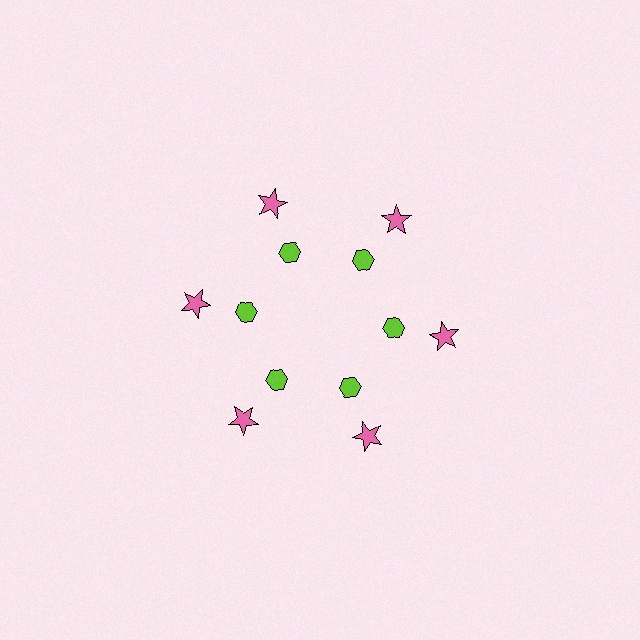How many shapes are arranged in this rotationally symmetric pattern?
There are 12 shapes, arranged in 6 groups of 2.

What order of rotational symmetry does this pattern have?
This pattern has 6-fold rotational symmetry.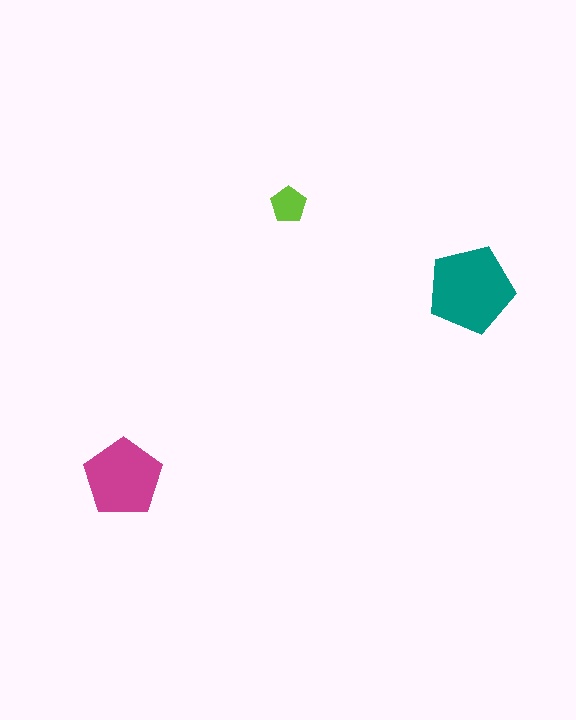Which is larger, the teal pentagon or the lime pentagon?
The teal one.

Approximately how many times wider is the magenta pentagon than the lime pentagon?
About 2 times wider.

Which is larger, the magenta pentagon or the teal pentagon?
The teal one.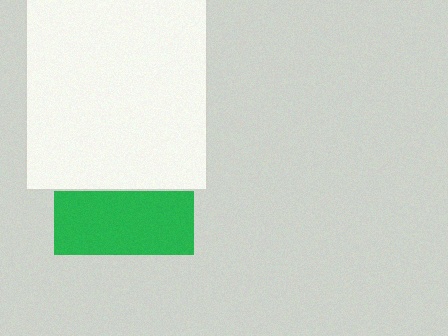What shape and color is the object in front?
The object in front is a white rectangle.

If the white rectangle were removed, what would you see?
You would see the complete green square.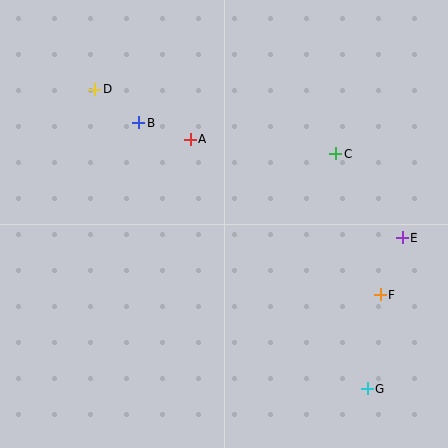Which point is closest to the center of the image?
Point A at (190, 139) is closest to the center.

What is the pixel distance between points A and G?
The distance between A and G is 306 pixels.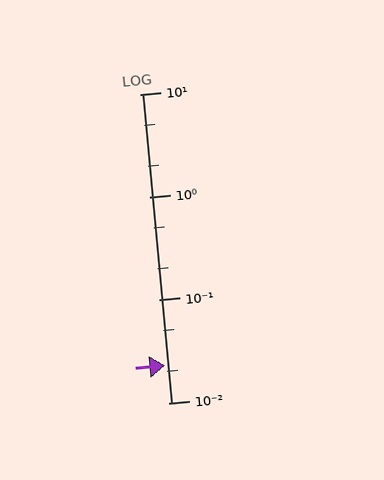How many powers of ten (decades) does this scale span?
The scale spans 3 decades, from 0.01 to 10.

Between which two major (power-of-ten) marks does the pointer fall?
The pointer is between 0.01 and 0.1.